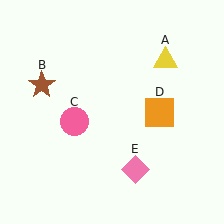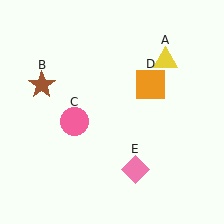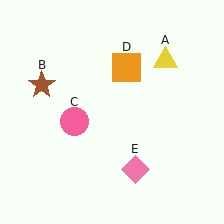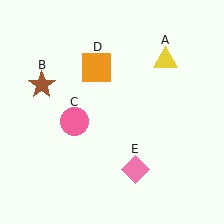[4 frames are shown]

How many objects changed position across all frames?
1 object changed position: orange square (object D).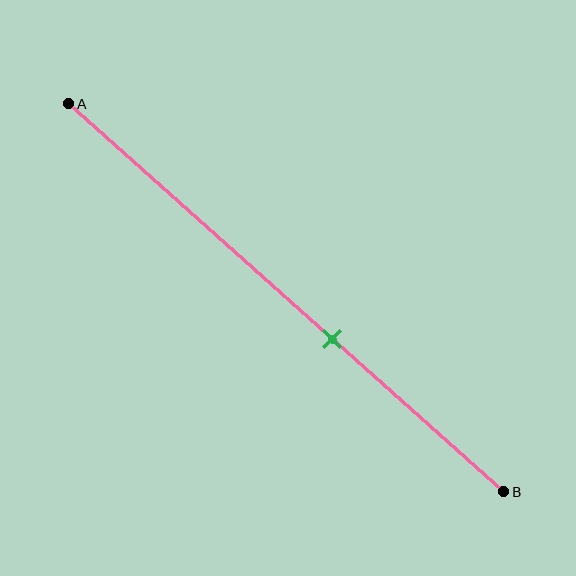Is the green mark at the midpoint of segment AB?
No, the mark is at about 60% from A, not at the 50% midpoint.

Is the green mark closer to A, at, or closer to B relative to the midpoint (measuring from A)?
The green mark is closer to point B than the midpoint of segment AB.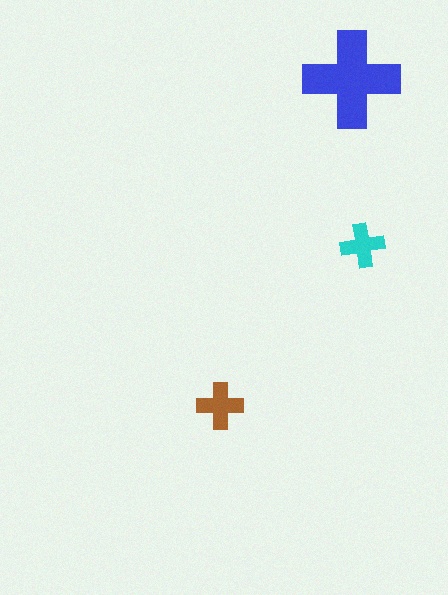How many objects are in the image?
There are 3 objects in the image.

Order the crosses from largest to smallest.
the blue one, the brown one, the cyan one.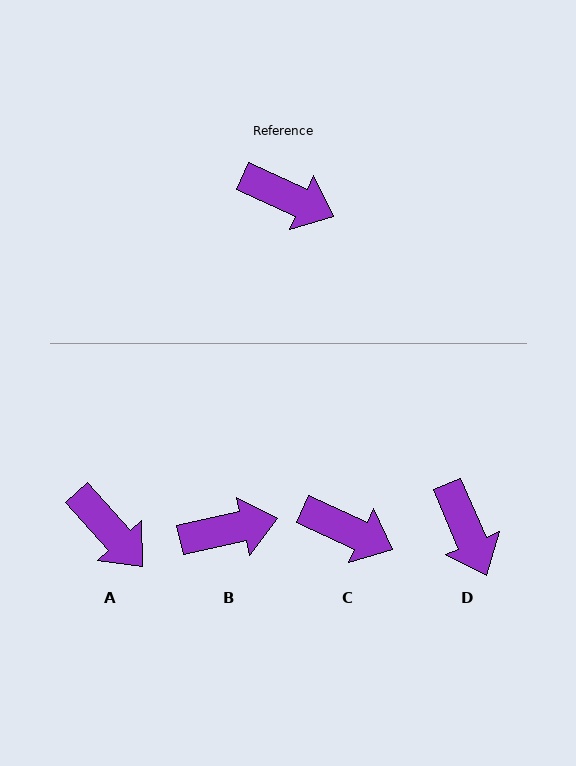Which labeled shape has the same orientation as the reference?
C.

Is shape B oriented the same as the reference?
No, it is off by about 37 degrees.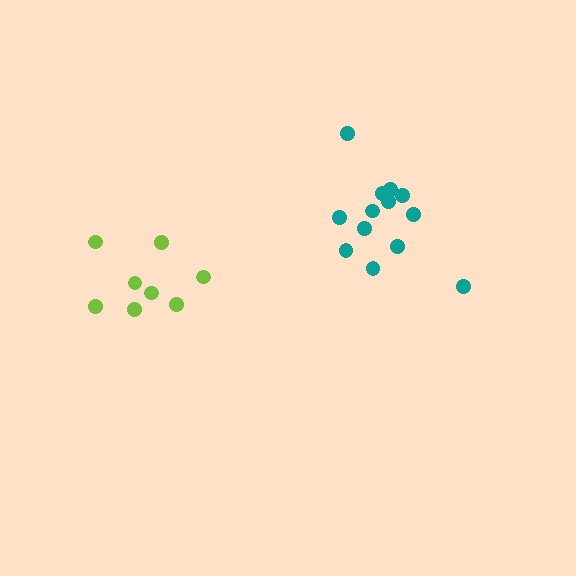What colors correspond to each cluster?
The clusters are colored: lime, teal.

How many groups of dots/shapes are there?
There are 2 groups.